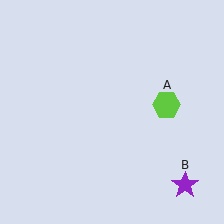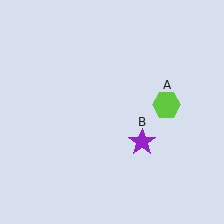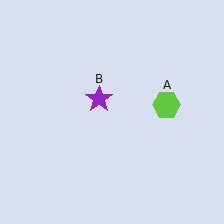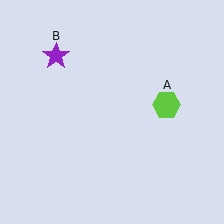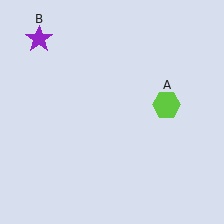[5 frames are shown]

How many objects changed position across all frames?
1 object changed position: purple star (object B).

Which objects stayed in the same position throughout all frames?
Lime hexagon (object A) remained stationary.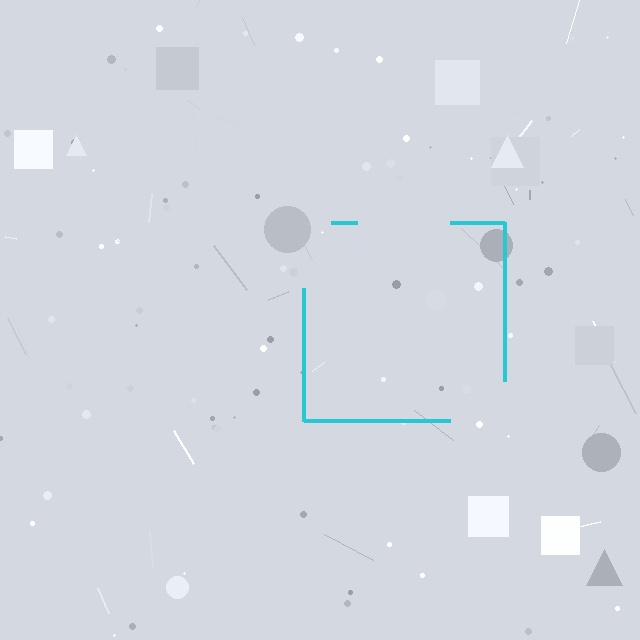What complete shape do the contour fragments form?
The contour fragments form a square.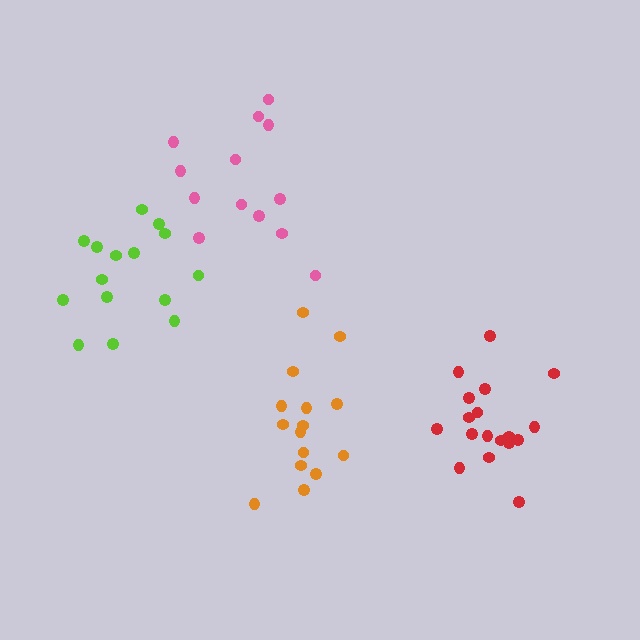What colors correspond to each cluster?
The clusters are colored: pink, lime, red, orange.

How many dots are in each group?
Group 1: 13 dots, Group 2: 15 dots, Group 3: 18 dots, Group 4: 15 dots (61 total).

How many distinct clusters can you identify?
There are 4 distinct clusters.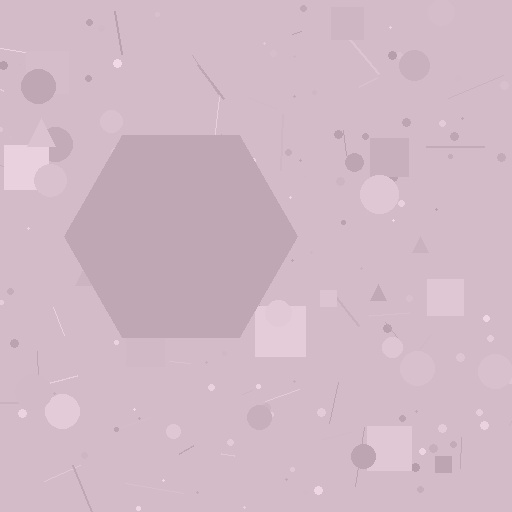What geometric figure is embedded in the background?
A hexagon is embedded in the background.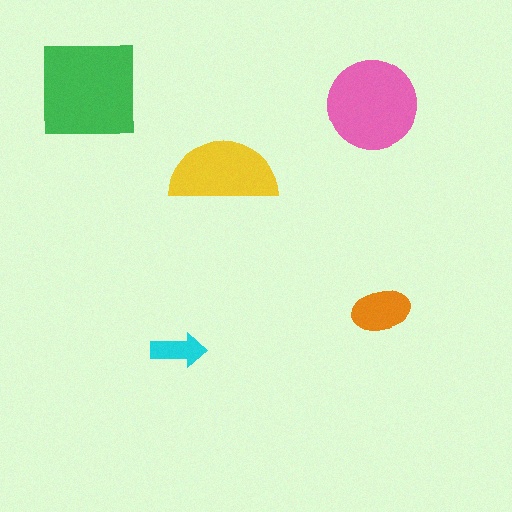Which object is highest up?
The green square is topmost.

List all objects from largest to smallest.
The green square, the pink circle, the yellow semicircle, the orange ellipse, the cyan arrow.